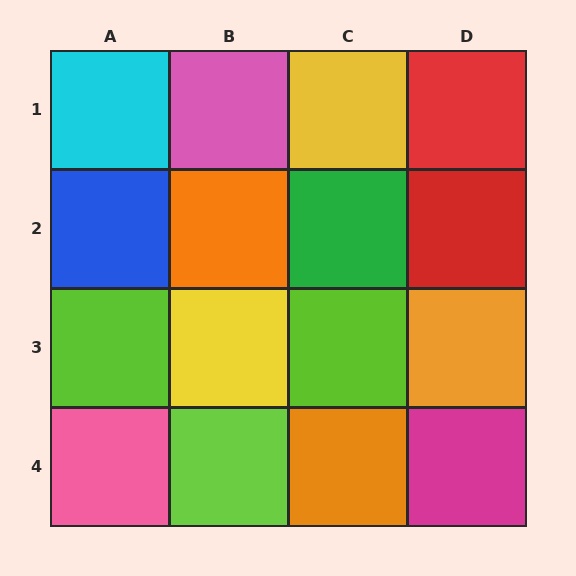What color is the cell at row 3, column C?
Lime.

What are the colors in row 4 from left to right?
Pink, lime, orange, magenta.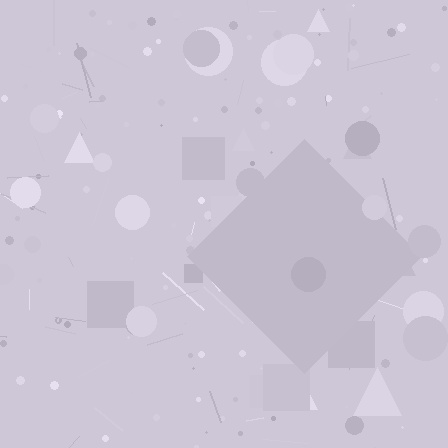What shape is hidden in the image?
A diamond is hidden in the image.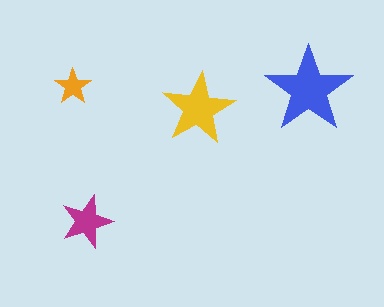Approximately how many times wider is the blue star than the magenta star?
About 1.5 times wider.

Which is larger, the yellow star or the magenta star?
The yellow one.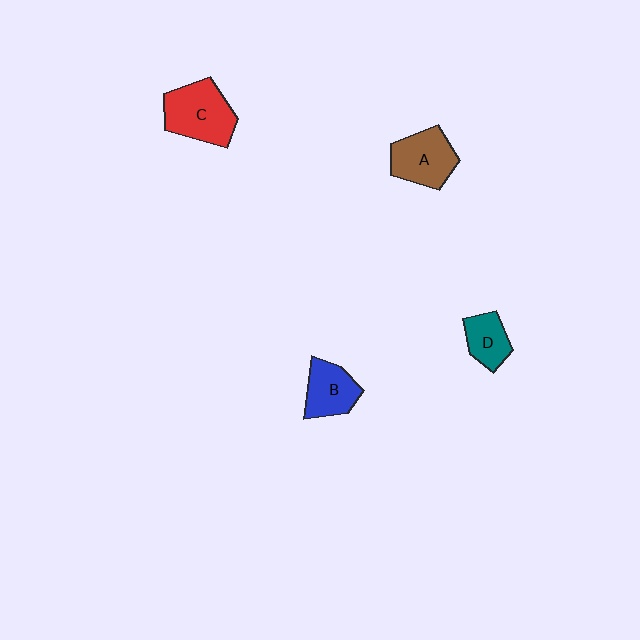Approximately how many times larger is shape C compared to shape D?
Approximately 1.8 times.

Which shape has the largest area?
Shape C (red).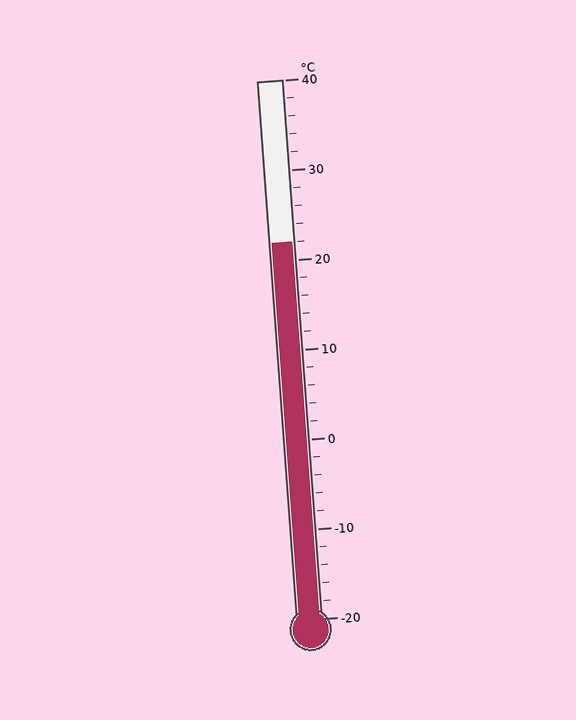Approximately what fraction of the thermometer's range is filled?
The thermometer is filled to approximately 70% of its range.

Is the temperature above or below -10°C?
The temperature is above -10°C.